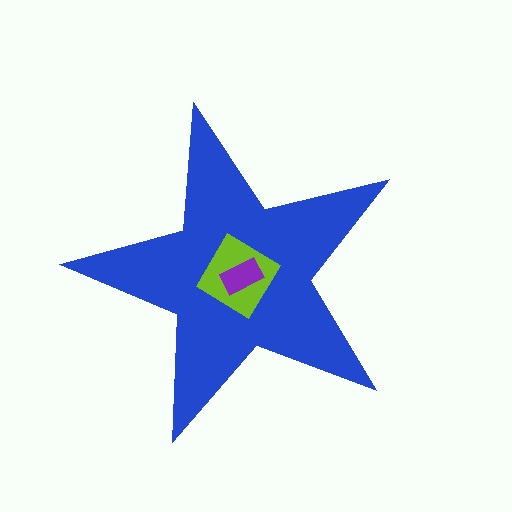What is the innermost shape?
The purple rectangle.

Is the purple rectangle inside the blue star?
Yes.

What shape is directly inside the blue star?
The lime diamond.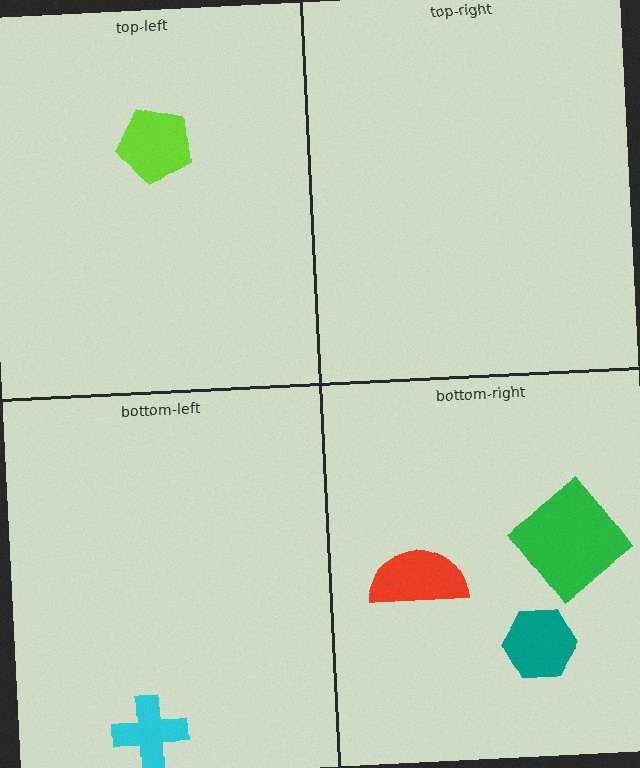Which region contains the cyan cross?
The bottom-left region.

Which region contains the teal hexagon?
The bottom-right region.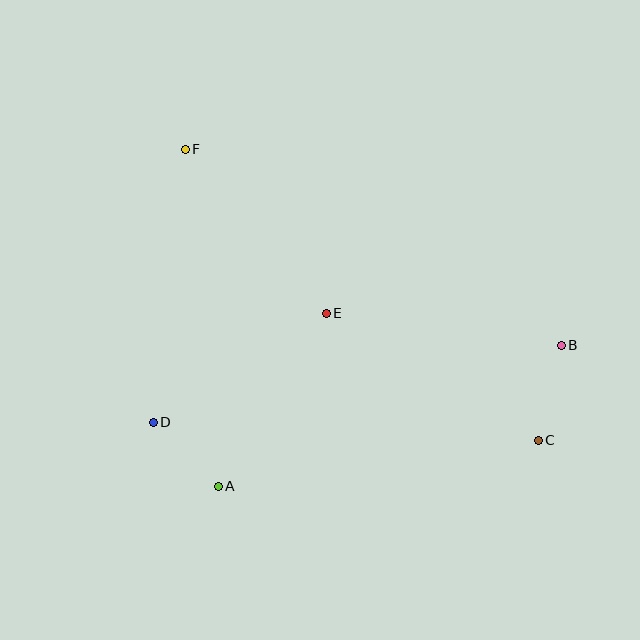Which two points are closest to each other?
Points A and D are closest to each other.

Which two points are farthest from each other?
Points C and F are farthest from each other.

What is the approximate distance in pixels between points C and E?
The distance between C and E is approximately 247 pixels.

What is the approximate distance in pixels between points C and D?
The distance between C and D is approximately 385 pixels.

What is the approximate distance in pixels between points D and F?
The distance between D and F is approximately 275 pixels.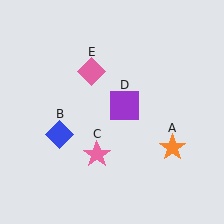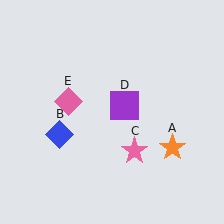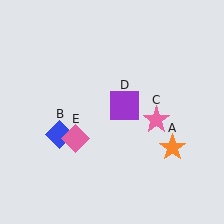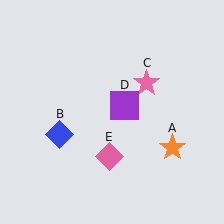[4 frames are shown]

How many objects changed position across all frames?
2 objects changed position: pink star (object C), pink diamond (object E).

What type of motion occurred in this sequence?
The pink star (object C), pink diamond (object E) rotated counterclockwise around the center of the scene.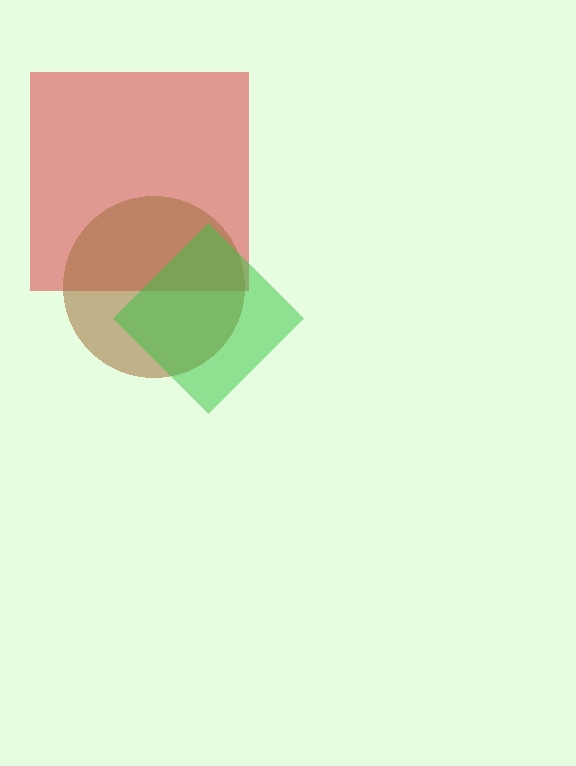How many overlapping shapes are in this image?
There are 3 overlapping shapes in the image.